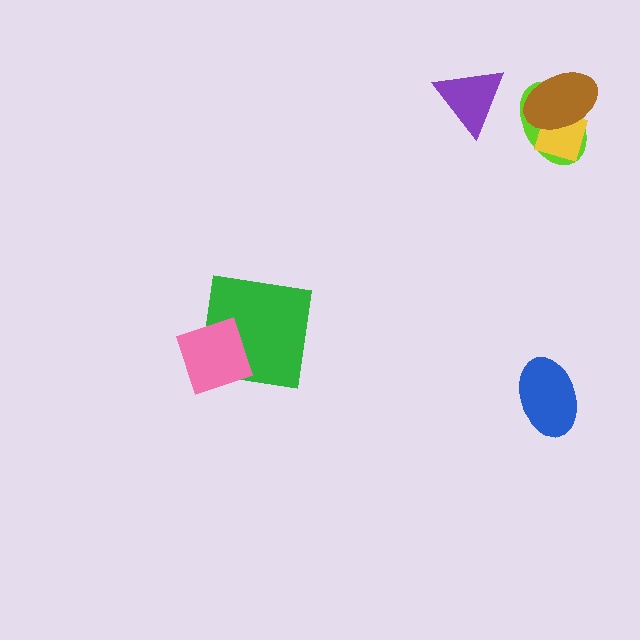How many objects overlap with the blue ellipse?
0 objects overlap with the blue ellipse.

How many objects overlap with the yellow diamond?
2 objects overlap with the yellow diamond.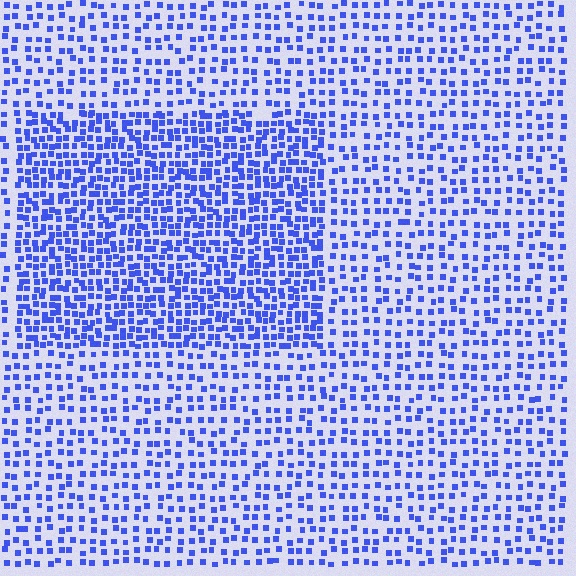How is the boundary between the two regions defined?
The boundary is defined by a change in element density (approximately 1.9x ratio). All elements are the same color, size, and shape.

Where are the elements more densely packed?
The elements are more densely packed inside the rectangle boundary.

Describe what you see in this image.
The image contains small blue elements arranged at two different densities. A rectangle-shaped region is visible where the elements are more densely packed than the surrounding area.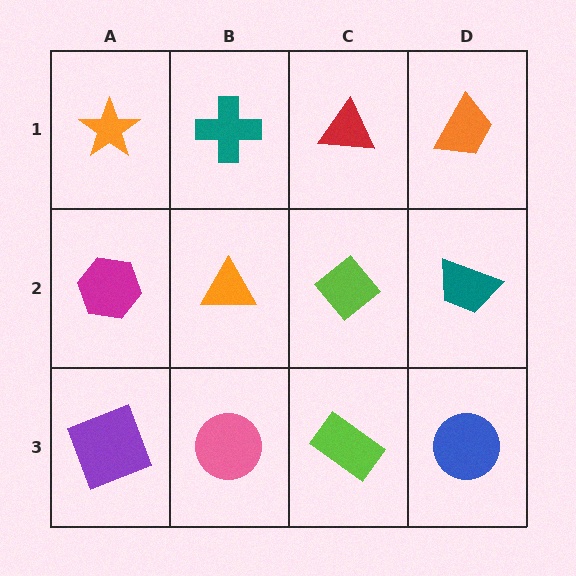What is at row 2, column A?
A magenta hexagon.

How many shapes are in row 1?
4 shapes.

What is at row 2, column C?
A lime diamond.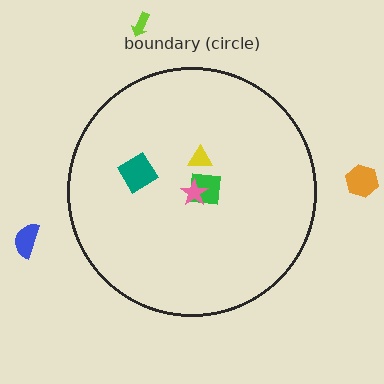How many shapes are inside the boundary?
4 inside, 3 outside.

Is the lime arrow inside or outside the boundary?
Outside.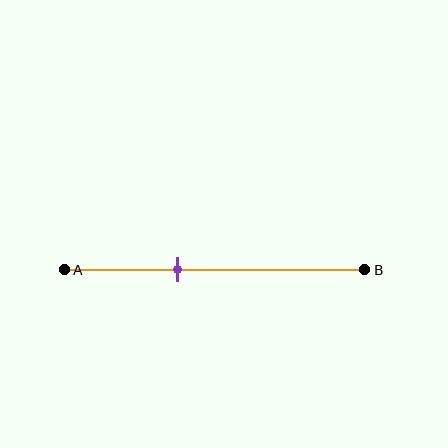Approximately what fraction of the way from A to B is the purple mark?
The purple mark is approximately 40% of the way from A to B.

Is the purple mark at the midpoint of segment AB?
No, the mark is at about 40% from A, not at the 50% midpoint.